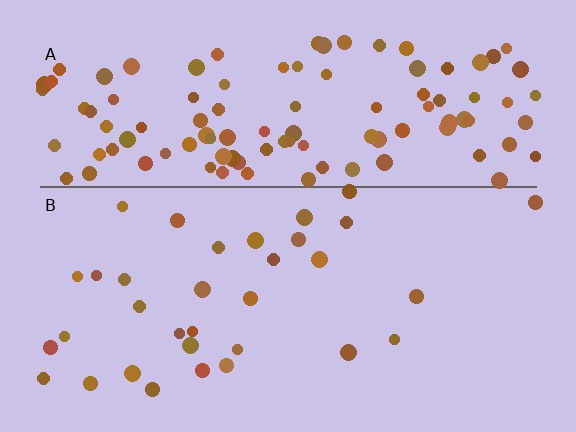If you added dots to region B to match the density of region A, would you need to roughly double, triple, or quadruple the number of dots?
Approximately quadruple.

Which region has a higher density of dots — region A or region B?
A (the top).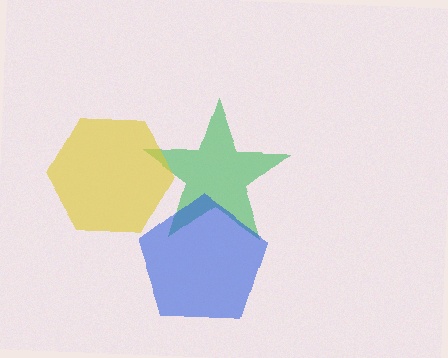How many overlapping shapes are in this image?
There are 3 overlapping shapes in the image.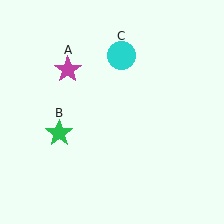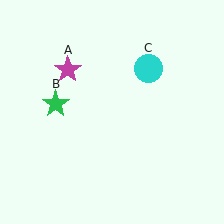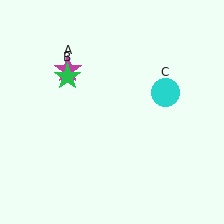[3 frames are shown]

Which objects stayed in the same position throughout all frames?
Magenta star (object A) remained stationary.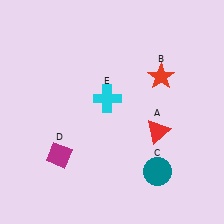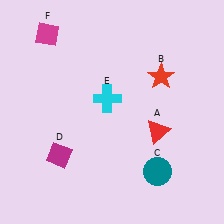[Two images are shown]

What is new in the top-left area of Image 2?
A magenta diamond (F) was added in the top-left area of Image 2.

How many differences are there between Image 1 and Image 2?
There is 1 difference between the two images.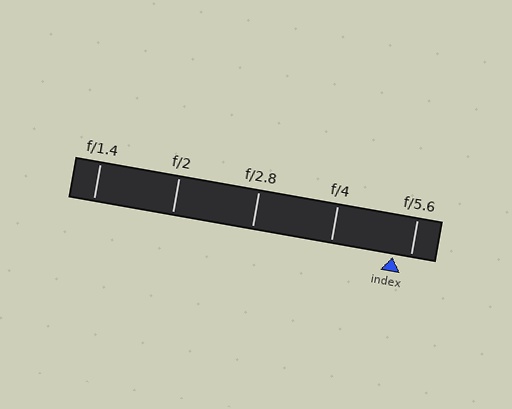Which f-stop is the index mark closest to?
The index mark is closest to f/5.6.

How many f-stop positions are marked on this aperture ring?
There are 5 f-stop positions marked.